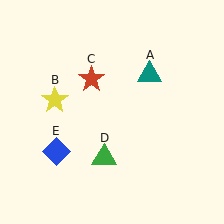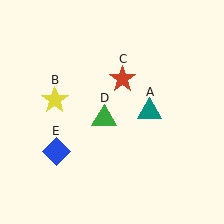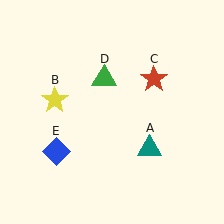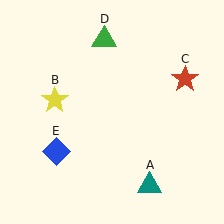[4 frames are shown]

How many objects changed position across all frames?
3 objects changed position: teal triangle (object A), red star (object C), green triangle (object D).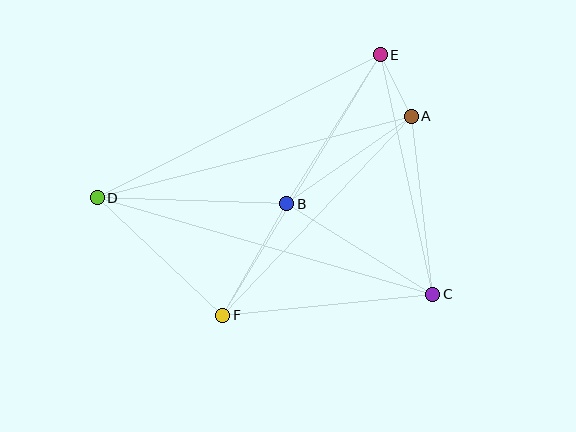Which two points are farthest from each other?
Points C and D are farthest from each other.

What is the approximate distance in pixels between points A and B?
The distance between A and B is approximately 152 pixels.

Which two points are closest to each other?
Points A and E are closest to each other.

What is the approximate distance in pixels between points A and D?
The distance between A and D is approximately 324 pixels.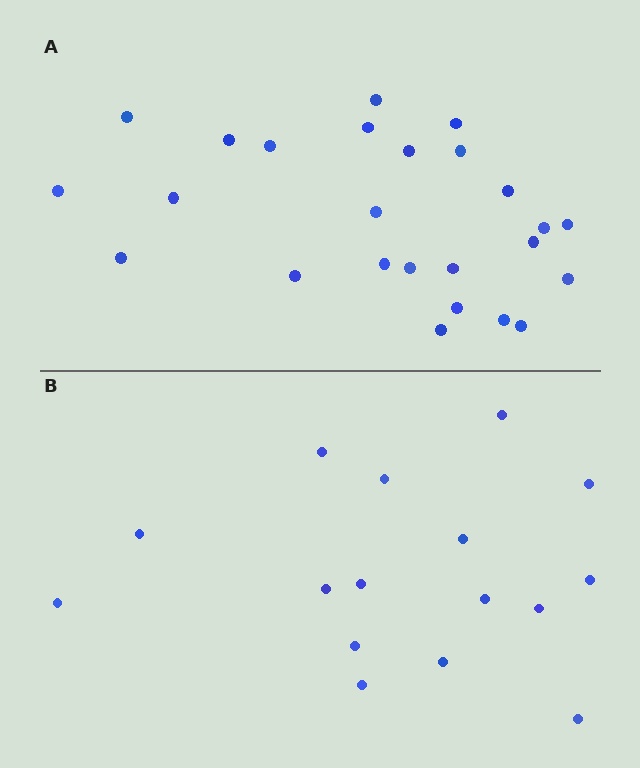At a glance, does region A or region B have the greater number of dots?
Region A (the top region) has more dots.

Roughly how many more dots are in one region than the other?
Region A has roughly 8 or so more dots than region B.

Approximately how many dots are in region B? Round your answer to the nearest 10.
About 20 dots. (The exact count is 16, which rounds to 20.)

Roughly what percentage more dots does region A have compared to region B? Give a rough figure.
About 55% more.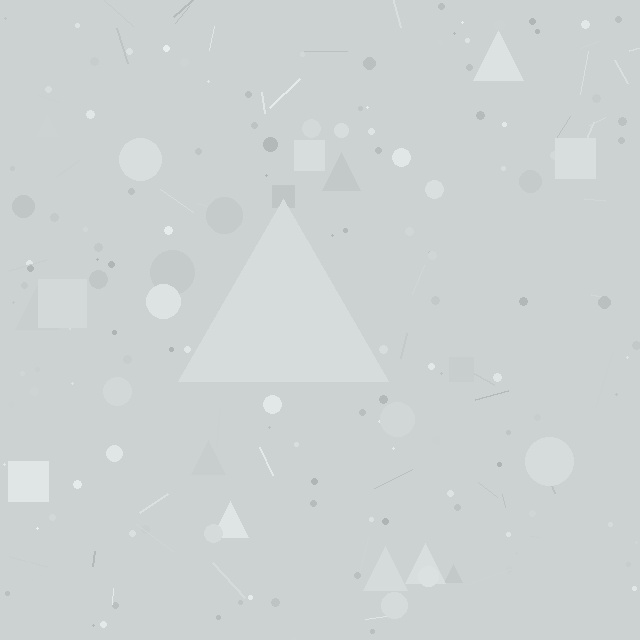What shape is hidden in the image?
A triangle is hidden in the image.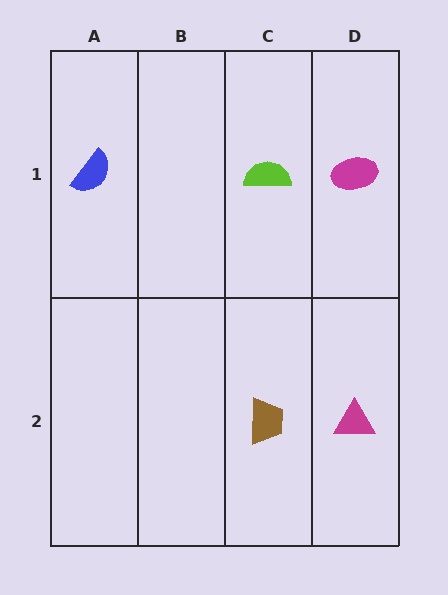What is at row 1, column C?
A lime semicircle.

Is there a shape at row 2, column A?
No, that cell is empty.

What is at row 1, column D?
A magenta ellipse.